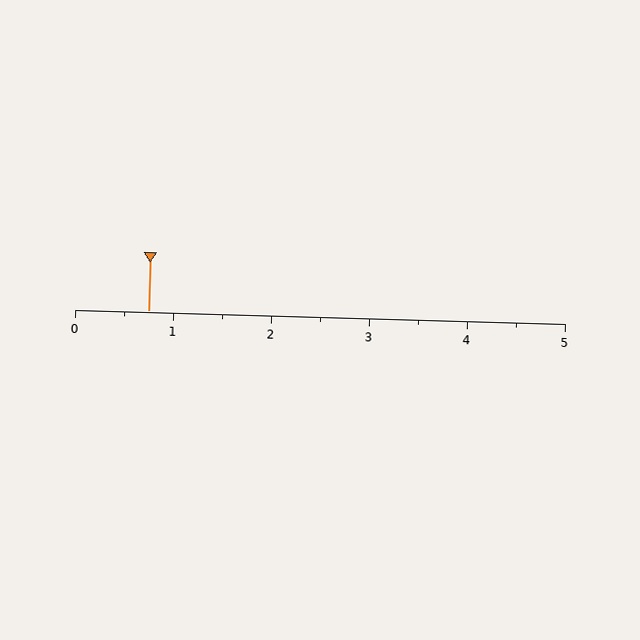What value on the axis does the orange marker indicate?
The marker indicates approximately 0.8.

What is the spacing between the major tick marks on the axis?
The major ticks are spaced 1 apart.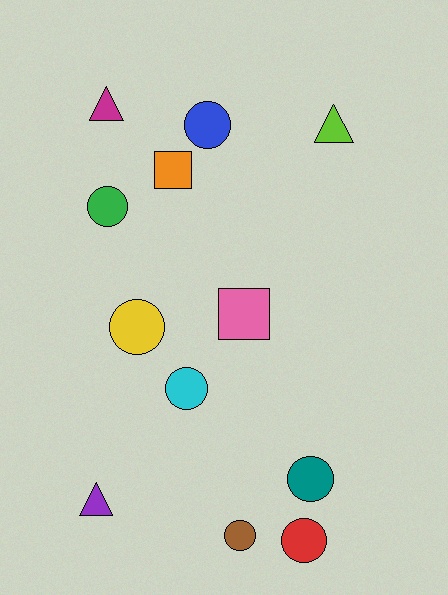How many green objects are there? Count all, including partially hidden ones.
There is 1 green object.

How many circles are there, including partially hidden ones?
There are 7 circles.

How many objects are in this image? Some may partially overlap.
There are 12 objects.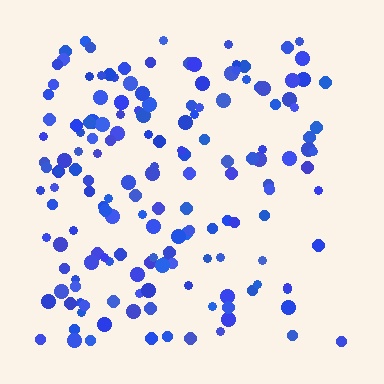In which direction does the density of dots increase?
From right to left, with the left side densest.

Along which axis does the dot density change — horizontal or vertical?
Horizontal.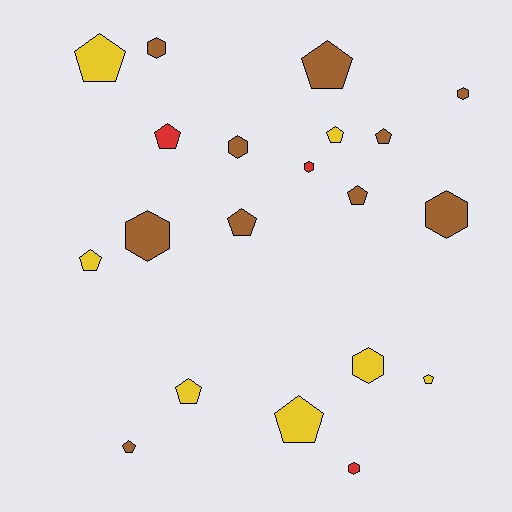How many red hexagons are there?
There are 2 red hexagons.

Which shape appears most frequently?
Pentagon, with 12 objects.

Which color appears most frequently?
Brown, with 10 objects.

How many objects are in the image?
There are 20 objects.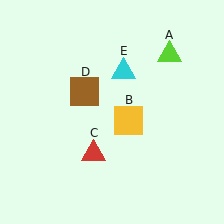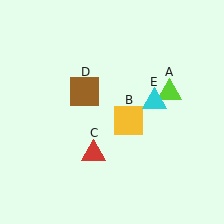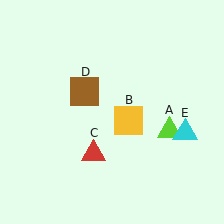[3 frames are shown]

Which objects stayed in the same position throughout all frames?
Yellow square (object B) and red triangle (object C) and brown square (object D) remained stationary.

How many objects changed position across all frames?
2 objects changed position: lime triangle (object A), cyan triangle (object E).